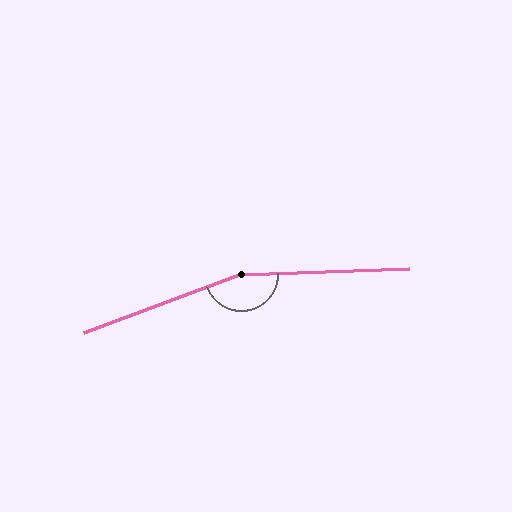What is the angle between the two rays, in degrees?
Approximately 162 degrees.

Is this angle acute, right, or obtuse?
It is obtuse.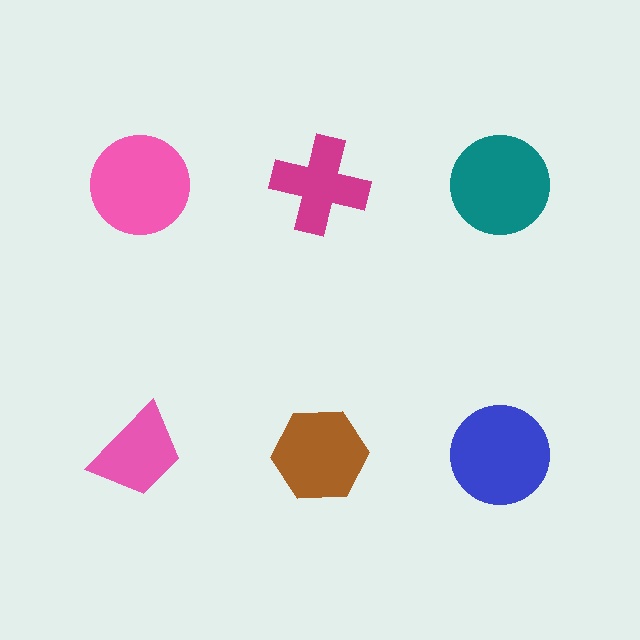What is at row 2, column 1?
A pink trapezoid.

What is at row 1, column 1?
A pink circle.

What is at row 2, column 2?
A brown hexagon.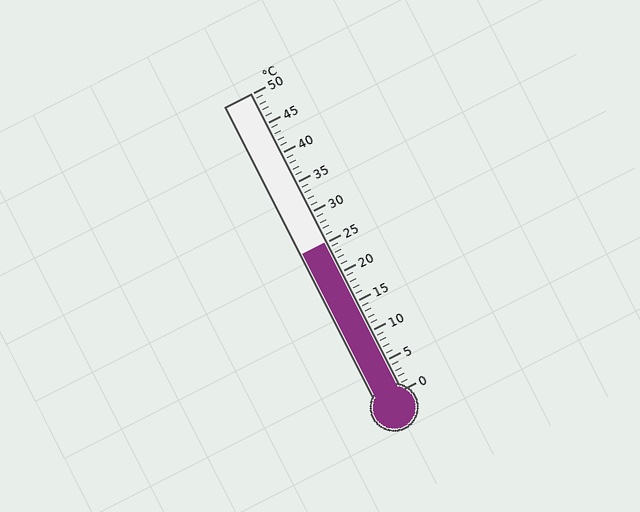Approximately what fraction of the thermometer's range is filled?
The thermometer is filled to approximately 50% of its range.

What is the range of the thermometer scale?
The thermometer scale ranges from 0°C to 50°C.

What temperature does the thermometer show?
The thermometer shows approximately 25°C.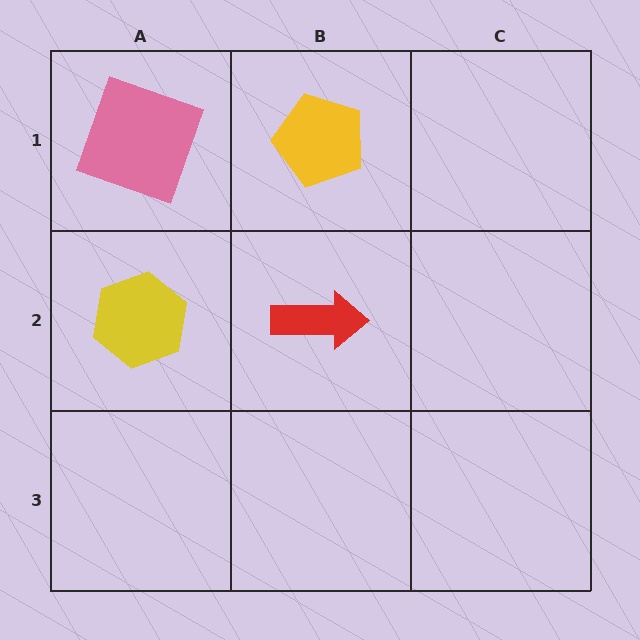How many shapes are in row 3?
0 shapes.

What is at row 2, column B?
A red arrow.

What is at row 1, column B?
A yellow pentagon.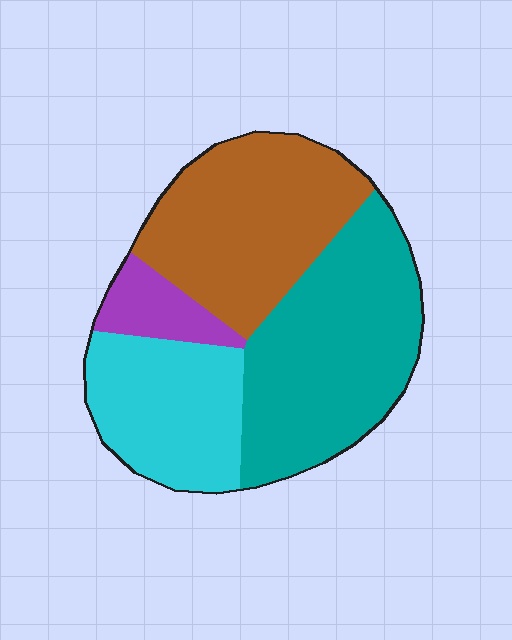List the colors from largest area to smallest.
From largest to smallest: teal, brown, cyan, purple.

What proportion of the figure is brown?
Brown covers around 30% of the figure.